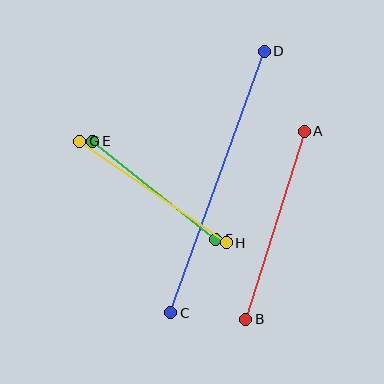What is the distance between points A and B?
The distance is approximately 197 pixels.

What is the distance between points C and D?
The distance is approximately 278 pixels.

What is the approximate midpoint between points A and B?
The midpoint is at approximately (275, 225) pixels.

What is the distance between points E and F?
The distance is approximately 157 pixels.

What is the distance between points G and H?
The distance is approximately 178 pixels.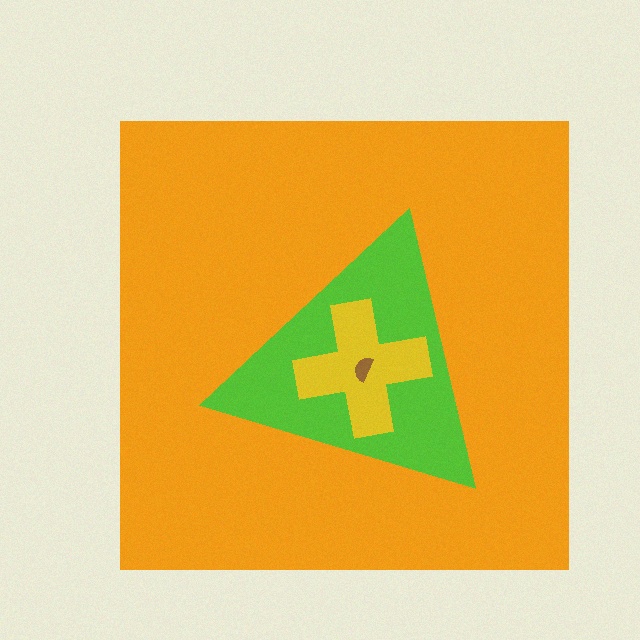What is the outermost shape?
The orange square.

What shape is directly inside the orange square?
The lime triangle.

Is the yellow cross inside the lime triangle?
Yes.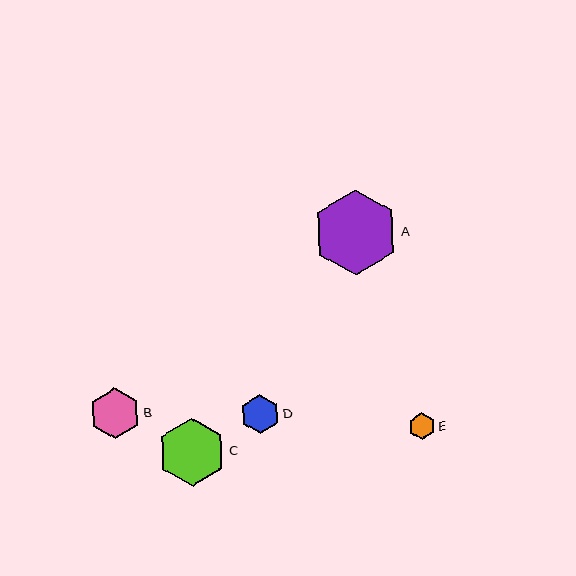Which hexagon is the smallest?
Hexagon E is the smallest with a size of approximately 27 pixels.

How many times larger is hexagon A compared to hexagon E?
Hexagon A is approximately 3.1 times the size of hexagon E.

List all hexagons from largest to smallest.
From largest to smallest: A, C, B, D, E.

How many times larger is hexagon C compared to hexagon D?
Hexagon C is approximately 1.7 times the size of hexagon D.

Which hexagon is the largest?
Hexagon A is the largest with a size of approximately 85 pixels.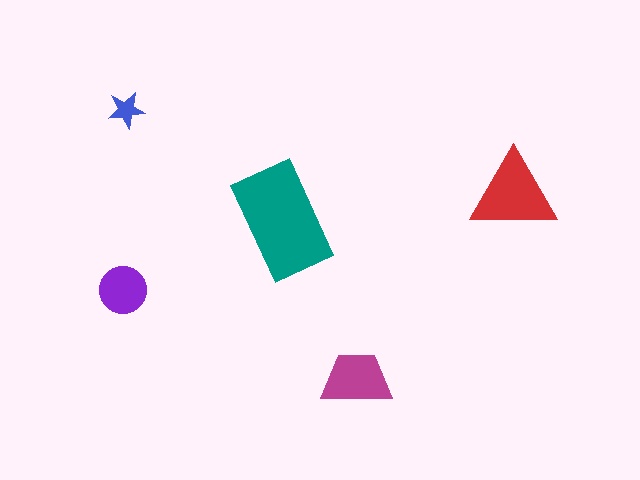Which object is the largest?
The teal rectangle.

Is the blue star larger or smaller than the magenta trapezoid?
Smaller.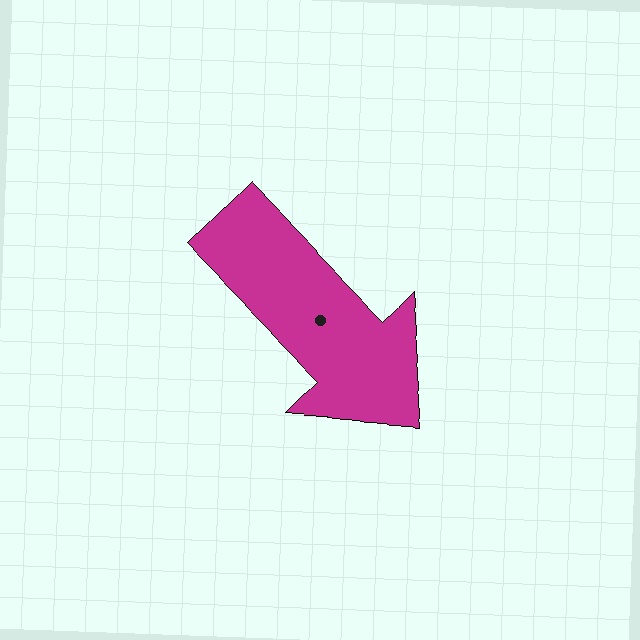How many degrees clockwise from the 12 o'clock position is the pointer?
Approximately 135 degrees.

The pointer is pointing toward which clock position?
Roughly 5 o'clock.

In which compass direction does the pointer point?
Southeast.